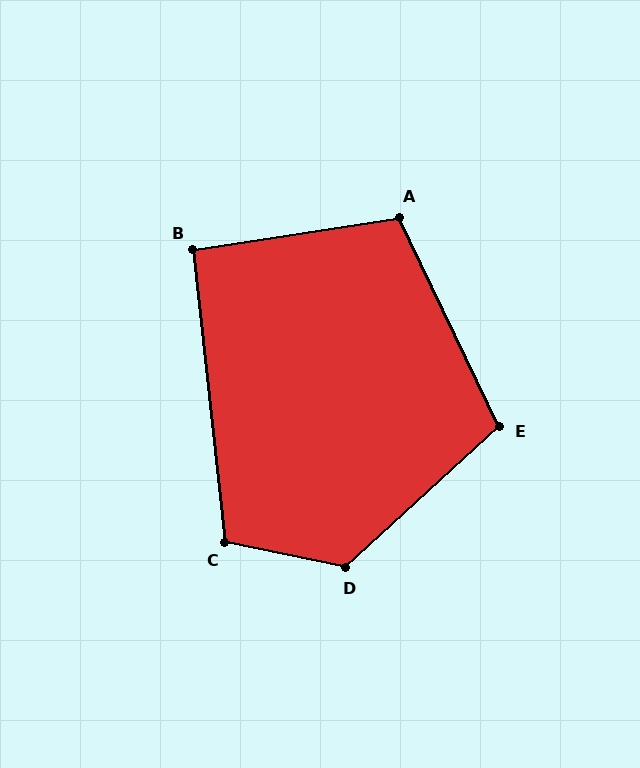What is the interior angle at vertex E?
Approximately 107 degrees (obtuse).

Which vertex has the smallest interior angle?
B, at approximately 93 degrees.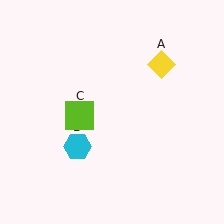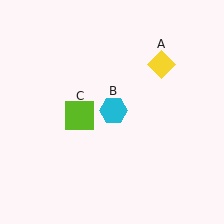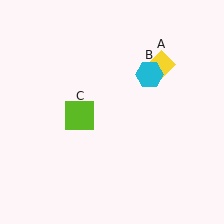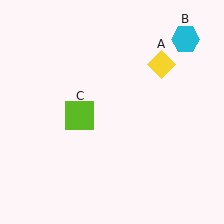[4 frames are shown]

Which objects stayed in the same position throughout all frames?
Yellow diamond (object A) and lime square (object C) remained stationary.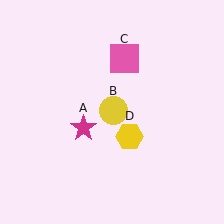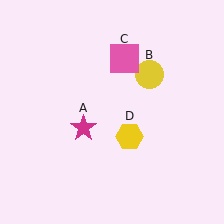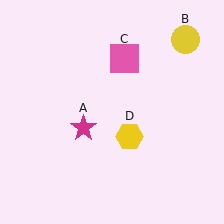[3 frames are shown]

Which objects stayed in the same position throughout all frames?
Magenta star (object A) and pink square (object C) and yellow hexagon (object D) remained stationary.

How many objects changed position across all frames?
1 object changed position: yellow circle (object B).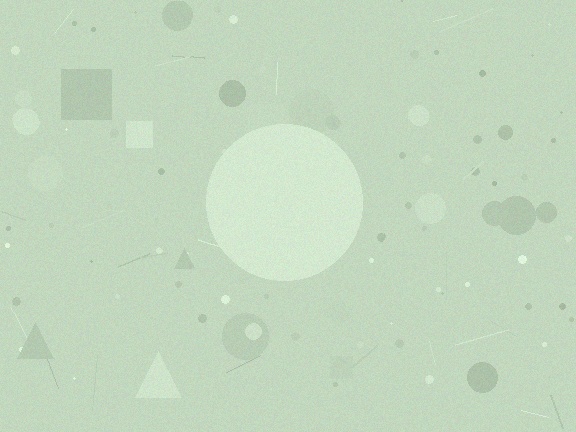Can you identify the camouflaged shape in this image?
The camouflaged shape is a circle.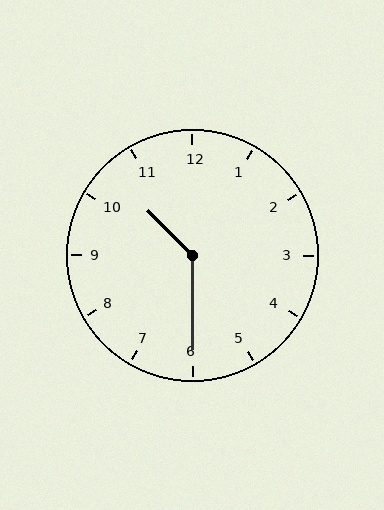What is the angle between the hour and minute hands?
Approximately 135 degrees.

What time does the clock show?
10:30.